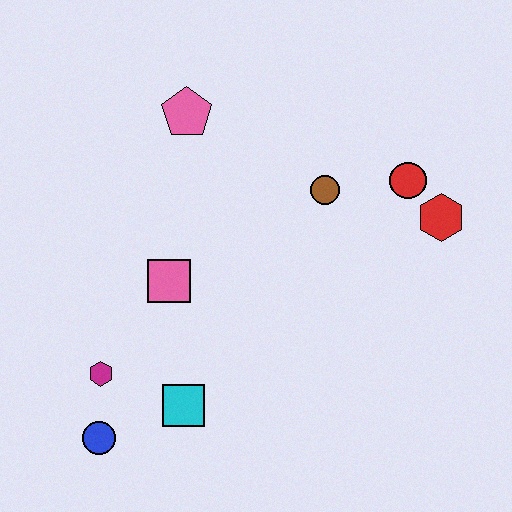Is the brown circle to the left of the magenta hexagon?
No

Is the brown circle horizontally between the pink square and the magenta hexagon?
No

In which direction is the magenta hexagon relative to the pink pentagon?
The magenta hexagon is below the pink pentagon.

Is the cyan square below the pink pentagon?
Yes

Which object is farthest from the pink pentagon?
The blue circle is farthest from the pink pentagon.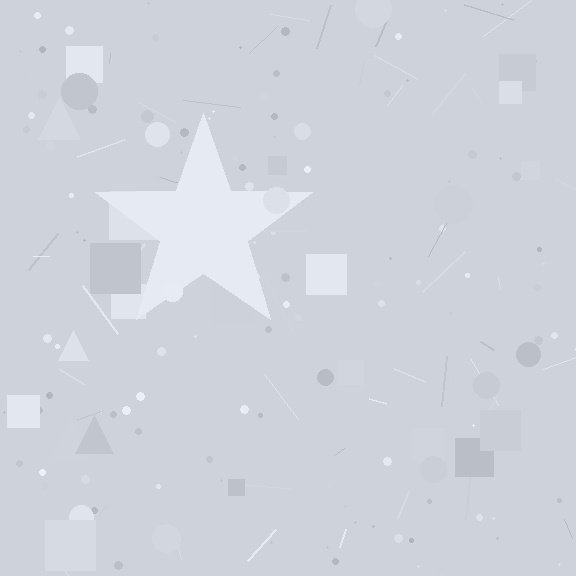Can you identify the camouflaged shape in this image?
The camouflaged shape is a star.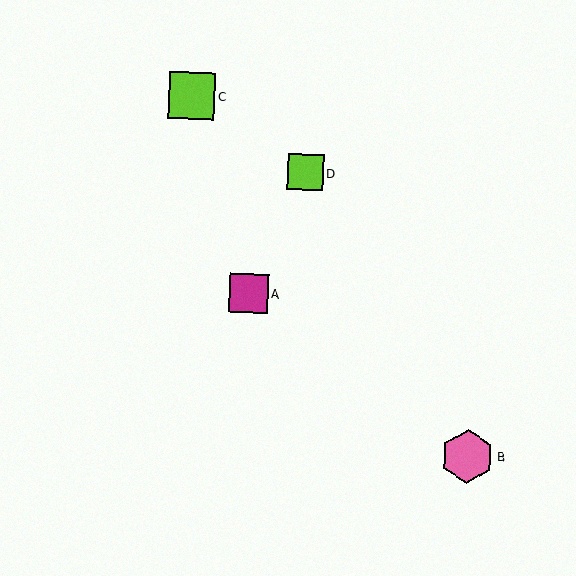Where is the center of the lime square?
The center of the lime square is at (306, 172).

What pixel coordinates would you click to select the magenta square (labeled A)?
Click at (249, 294) to select the magenta square A.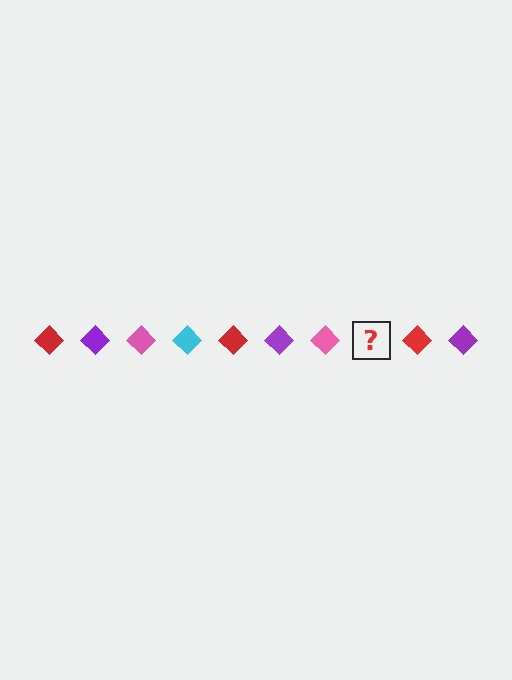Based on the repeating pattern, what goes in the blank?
The blank should be a cyan diamond.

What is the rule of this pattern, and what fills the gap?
The rule is that the pattern cycles through red, purple, pink, cyan diamonds. The gap should be filled with a cyan diamond.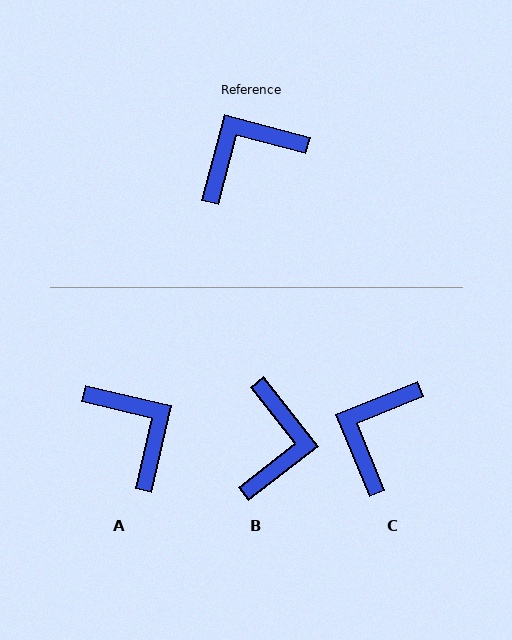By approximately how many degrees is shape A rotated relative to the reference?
Approximately 89 degrees clockwise.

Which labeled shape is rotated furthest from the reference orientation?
B, about 127 degrees away.